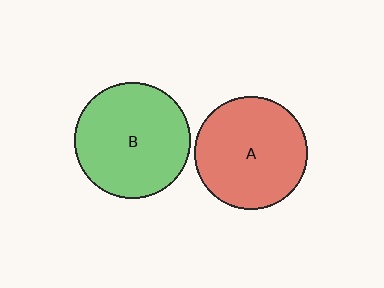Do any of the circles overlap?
No, none of the circles overlap.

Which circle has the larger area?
Circle B (green).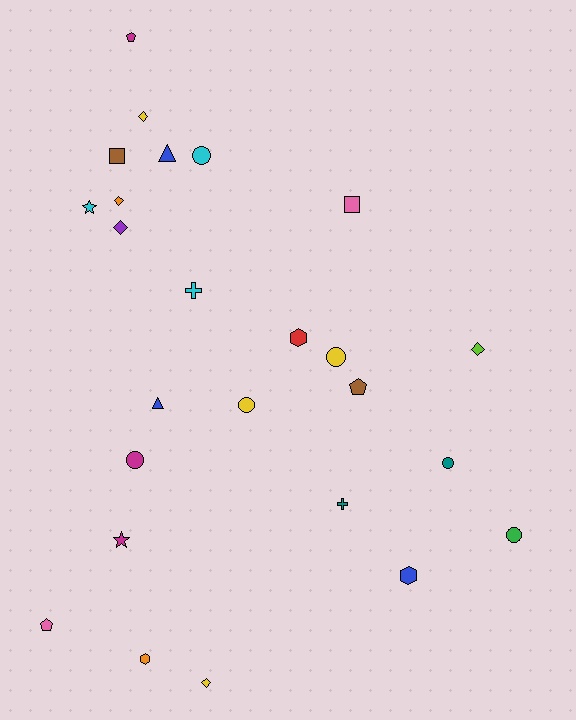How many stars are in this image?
There are 2 stars.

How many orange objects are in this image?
There are 2 orange objects.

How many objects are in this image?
There are 25 objects.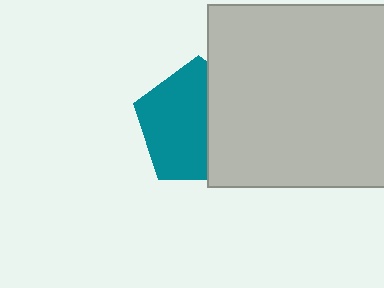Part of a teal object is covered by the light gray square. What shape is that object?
It is a pentagon.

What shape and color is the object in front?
The object in front is a light gray square.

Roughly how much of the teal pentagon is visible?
About half of it is visible (roughly 60%).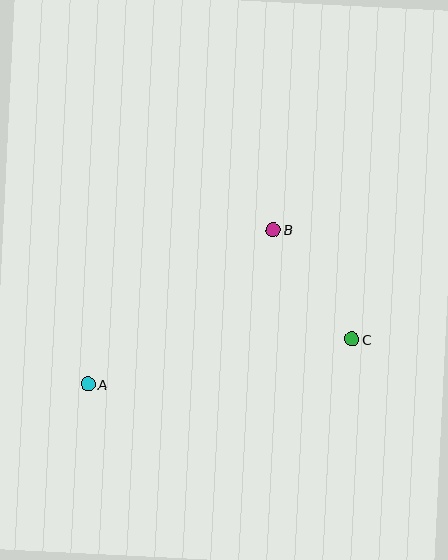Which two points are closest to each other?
Points B and C are closest to each other.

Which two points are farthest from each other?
Points A and C are farthest from each other.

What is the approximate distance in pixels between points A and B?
The distance between A and B is approximately 241 pixels.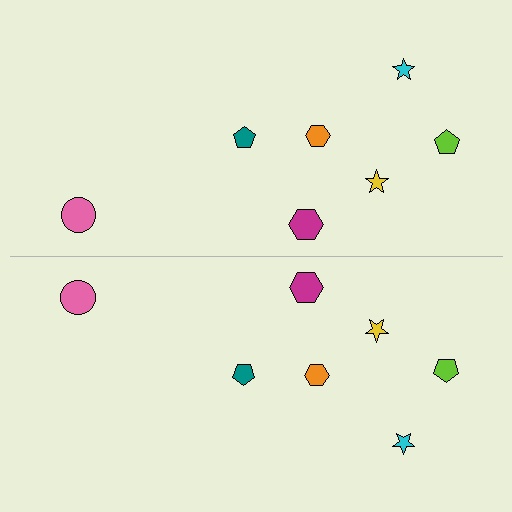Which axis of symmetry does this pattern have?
The pattern has a horizontal axis of symmetry running through the center of the image.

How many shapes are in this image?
There are 14 shapes in this image.